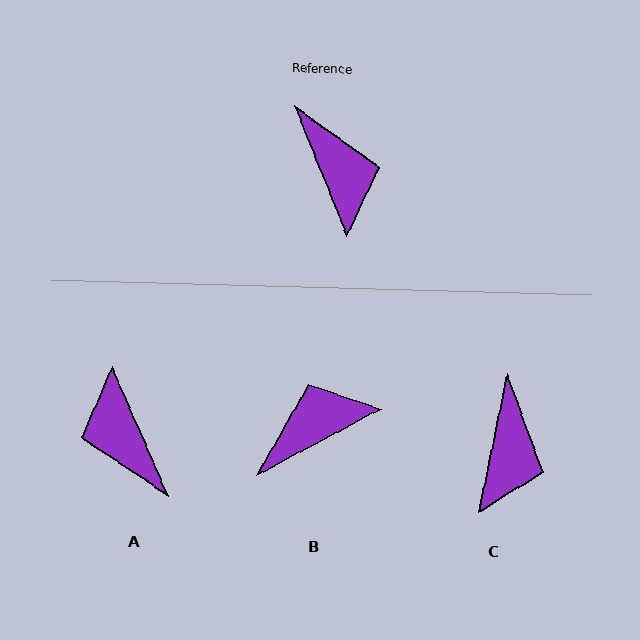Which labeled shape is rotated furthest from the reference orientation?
A, about 178 degrees away.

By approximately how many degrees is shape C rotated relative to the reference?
Approximately 34 degrees clockwise.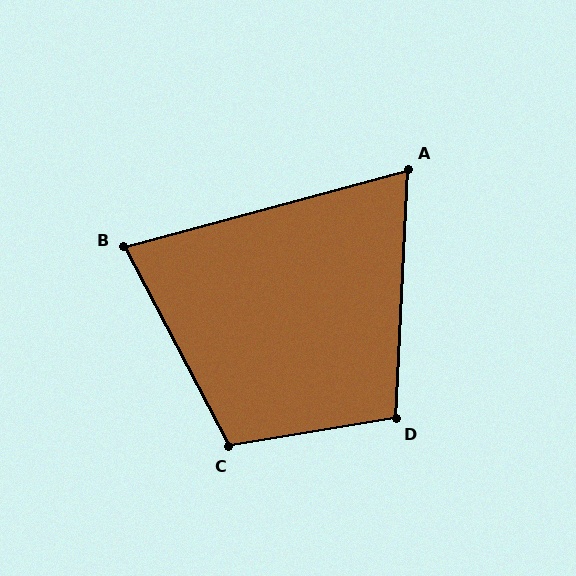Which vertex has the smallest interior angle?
A, at approximately 72 degrees.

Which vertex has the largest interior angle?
C, at approximately 108 degrees.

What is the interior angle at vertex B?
Approximately 78 degrees (acute).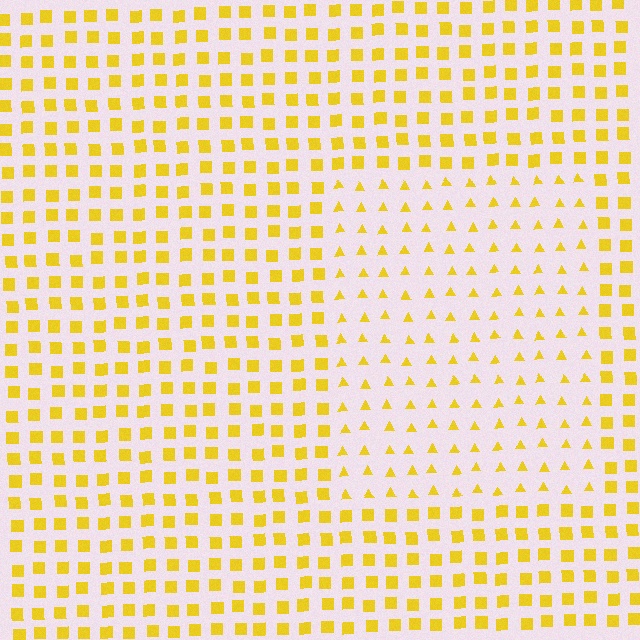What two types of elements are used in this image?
The image uses triangles inside the rectangle region and squares outside it.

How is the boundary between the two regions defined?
The boundary is defined by a change in element shape: triangles inside vs. squares outside. All elements share the same color and spacing.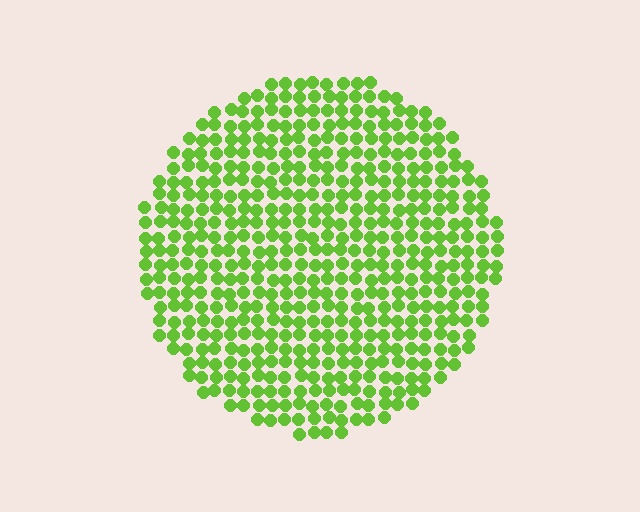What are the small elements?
The small elements are circles.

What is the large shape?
The large shape is a circle.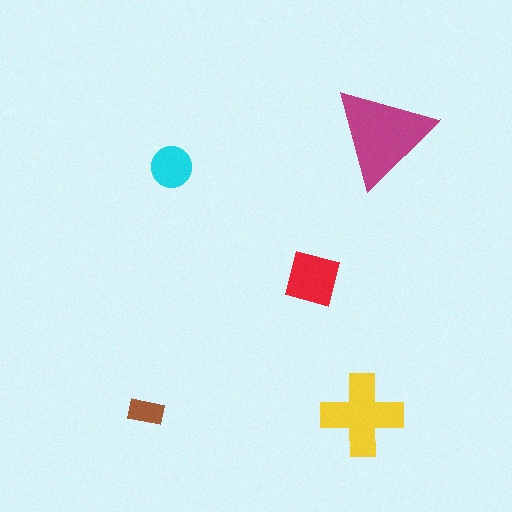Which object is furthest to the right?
The magenta triangle is rightmost.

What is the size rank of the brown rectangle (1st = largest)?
5th.